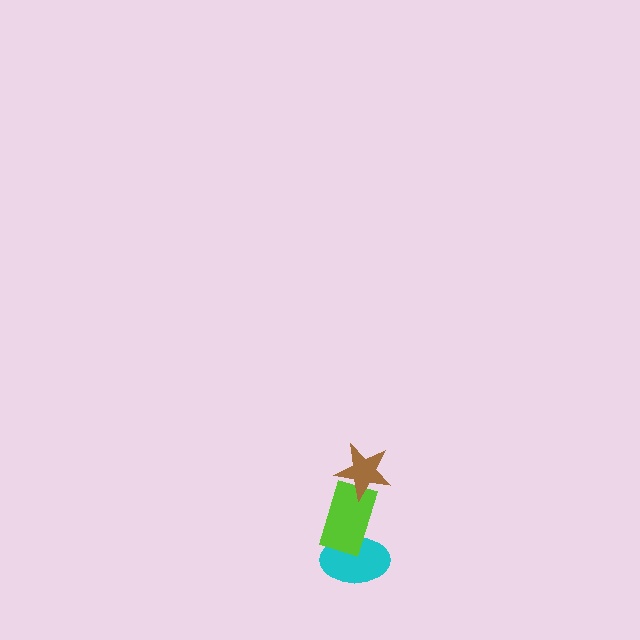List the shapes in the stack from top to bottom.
From top to bottom: the brown star, the lime rectangle, the cyan ellipse.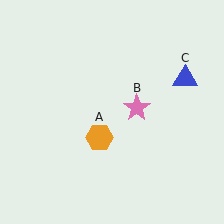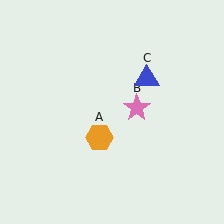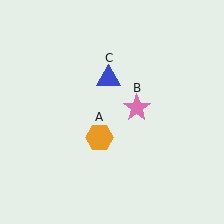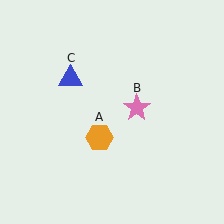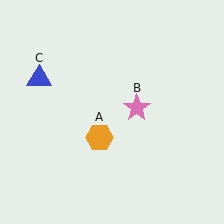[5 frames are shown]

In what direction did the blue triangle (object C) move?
The blue triangle (object C) moved left.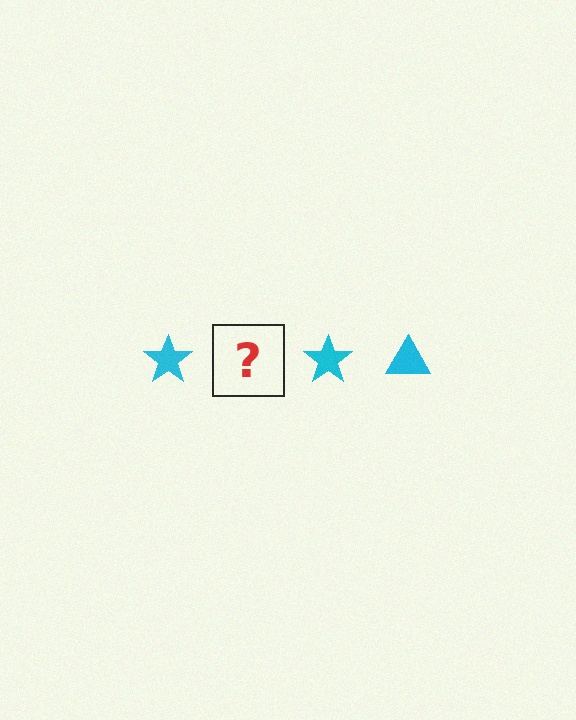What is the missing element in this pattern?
The missing element is a cyan triangle.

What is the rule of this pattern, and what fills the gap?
The rule is that the pattern cycles through star, triangle shapes in cyan. The gap should be filled with a cyan triangle.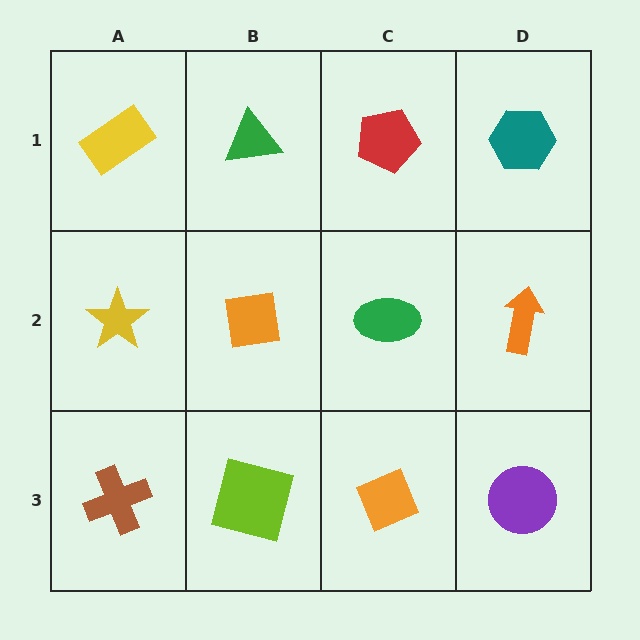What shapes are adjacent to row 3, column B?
An orange square (row 2, column B), a brown cross (row 3, column A), an orange diamond (row 3, column C).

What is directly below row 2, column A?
A brown cross.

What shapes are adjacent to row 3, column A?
A yellow star (row 2, column A), a lime square (row 3, column B).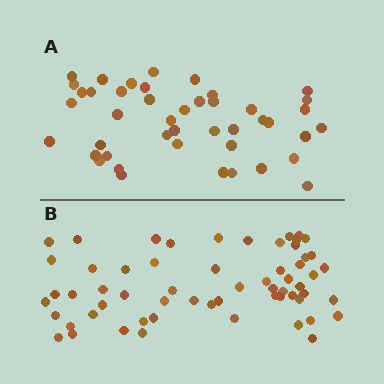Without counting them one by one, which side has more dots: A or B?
Region B (the bottom region) has more dots.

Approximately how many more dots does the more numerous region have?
Region B has approximately 15 more dots than region A.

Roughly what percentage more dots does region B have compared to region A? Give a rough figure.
About 35% more.